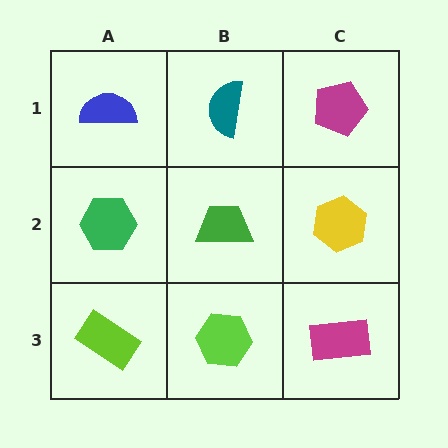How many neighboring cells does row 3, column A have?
2.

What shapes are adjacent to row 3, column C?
A yellow hexagon (row 2, column C), a lime hexagon (row 3, column B).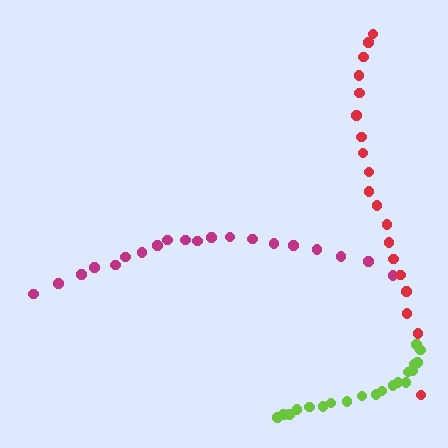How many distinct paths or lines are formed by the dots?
There are 3 distinct paths.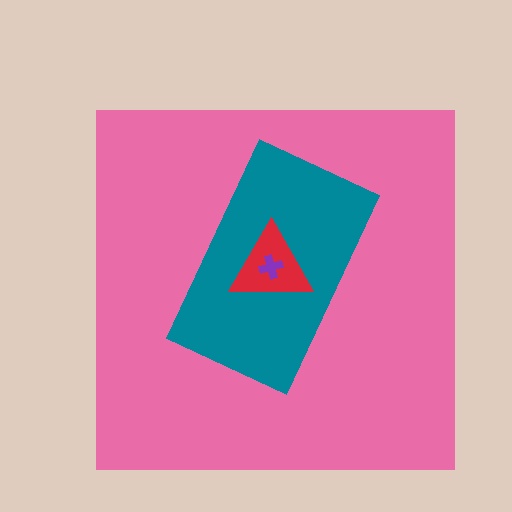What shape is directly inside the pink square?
The teal rectangle.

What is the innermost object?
The purple cross.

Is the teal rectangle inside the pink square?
Yes.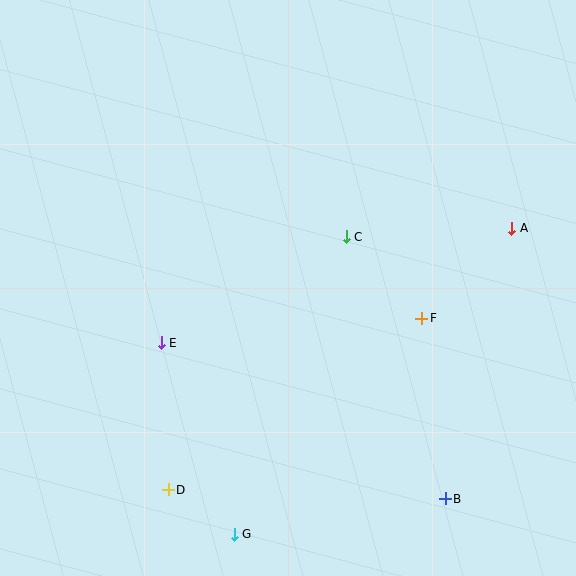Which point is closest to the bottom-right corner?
Point B is closest to the bottom-right corner.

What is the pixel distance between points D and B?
The distance between D and B is 277 pixels.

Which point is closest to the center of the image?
Point C at (346, 237) is closest to the center.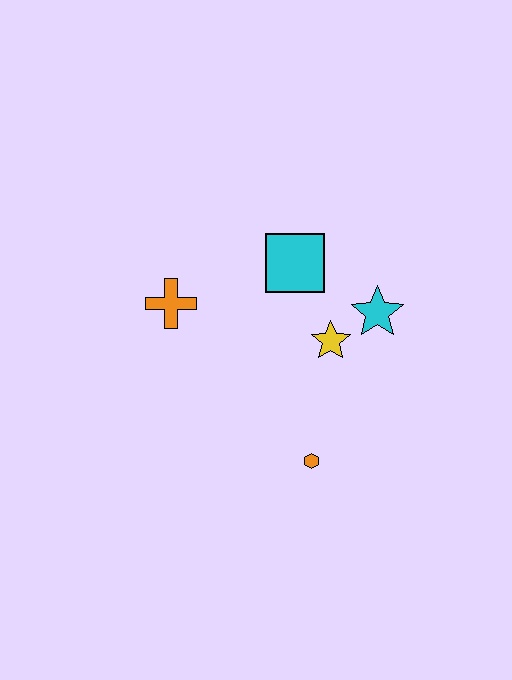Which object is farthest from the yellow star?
The orange cross is farthest from the yellow star.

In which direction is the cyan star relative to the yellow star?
The cyan star is to the right of the yellow star.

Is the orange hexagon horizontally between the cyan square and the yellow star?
Yes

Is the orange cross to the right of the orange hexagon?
No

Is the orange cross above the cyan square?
No